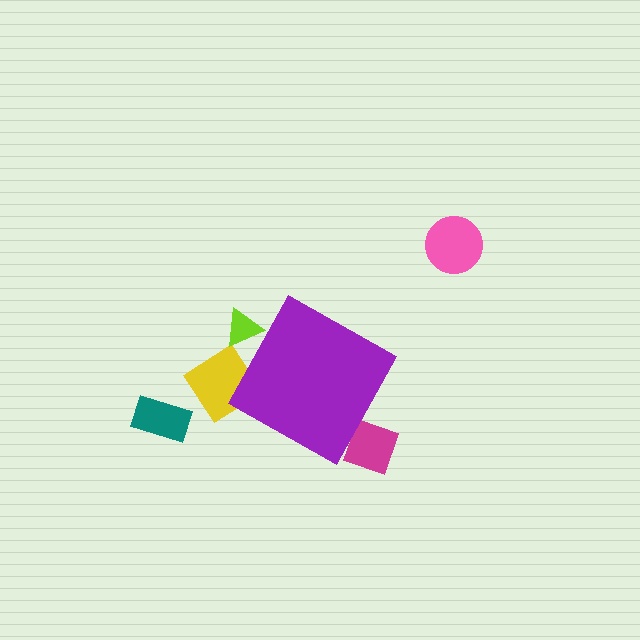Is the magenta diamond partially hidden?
Yes, the magenta diamond is partially hidden behind the purple diamond.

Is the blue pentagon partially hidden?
No, the blue pentagon is fully visible.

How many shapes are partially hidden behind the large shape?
3 shapes are partially hidden.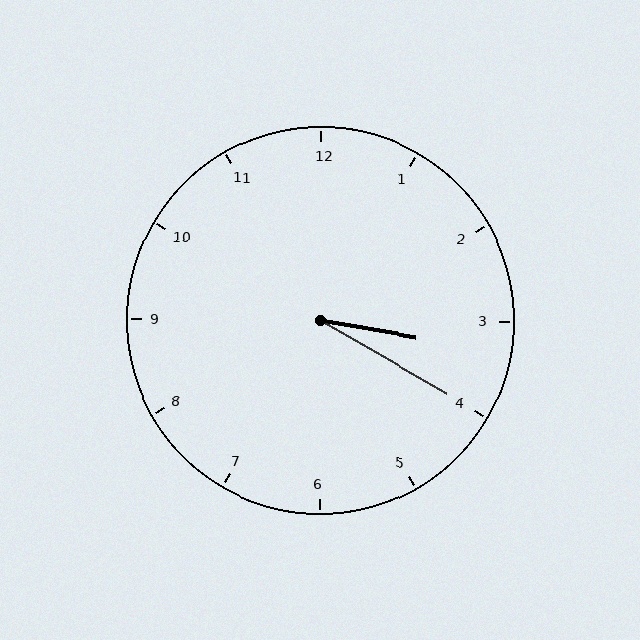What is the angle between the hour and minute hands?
Approximately 20 degrees.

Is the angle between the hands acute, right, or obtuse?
It is acute.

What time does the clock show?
3:20.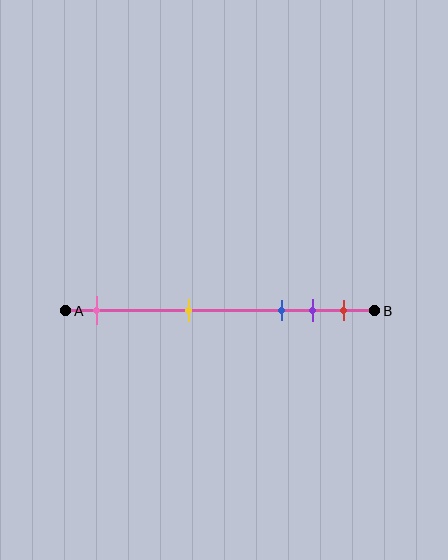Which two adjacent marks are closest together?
The purple and red marks are the closest adjacent pair.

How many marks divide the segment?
There are 5 marks dividing the segment.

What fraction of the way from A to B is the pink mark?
The pink mark is approximately 10% (0.1) of the way from A to B.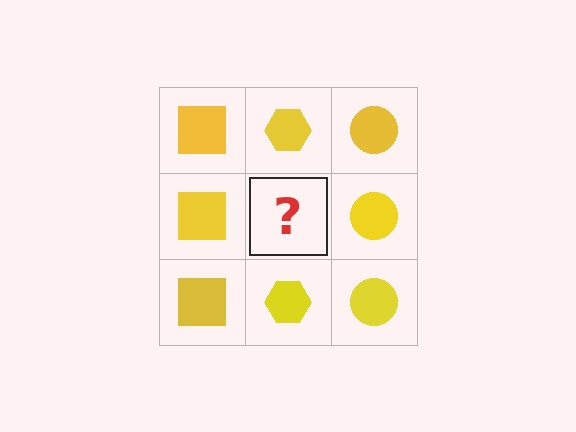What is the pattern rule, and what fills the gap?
The rule is that each column has a consistent shape. The gap should be filled with a yellow hexagon.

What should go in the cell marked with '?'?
The missing cell should contain a yellow hexagon.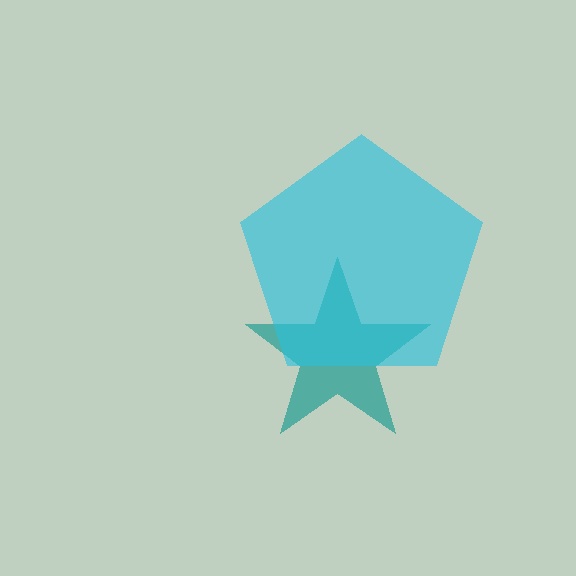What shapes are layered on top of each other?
The layered shapes are: a teal star, a cyan pentagon.